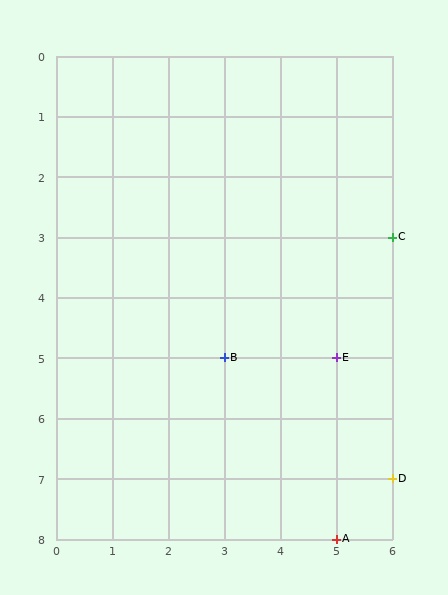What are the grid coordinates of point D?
Point D is at grid coordinates (6, 7).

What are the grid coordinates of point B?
Point B is at grid coordinates (3, 5).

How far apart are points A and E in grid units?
Points A and E are 3 rows apart.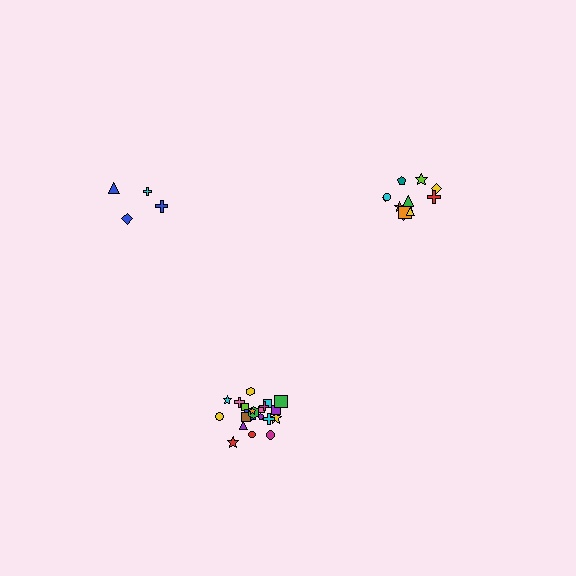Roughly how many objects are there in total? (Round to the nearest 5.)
Roughly 40 objects in total.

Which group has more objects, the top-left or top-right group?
The top-right group.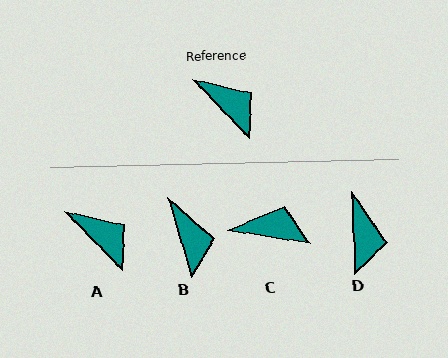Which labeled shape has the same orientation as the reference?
A.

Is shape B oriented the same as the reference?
No, it is off by about 27 degrees.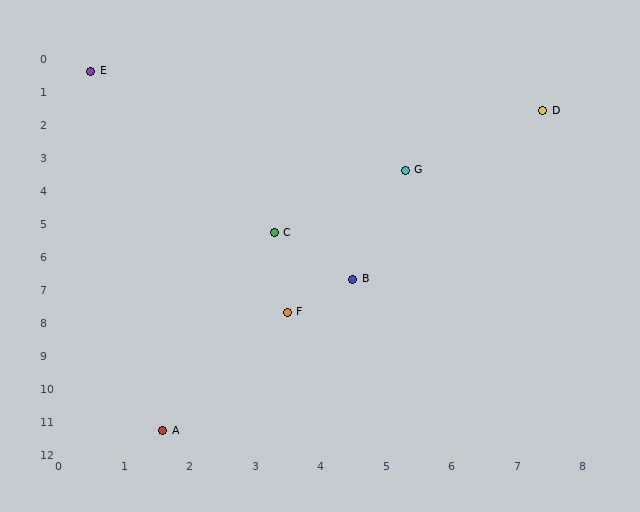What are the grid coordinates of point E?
Point E is at approximately (0.5, 0.4).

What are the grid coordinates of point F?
Point F is at approximately (3.5, 7.7).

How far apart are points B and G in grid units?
Points B and G are about 3.4 grid units apart.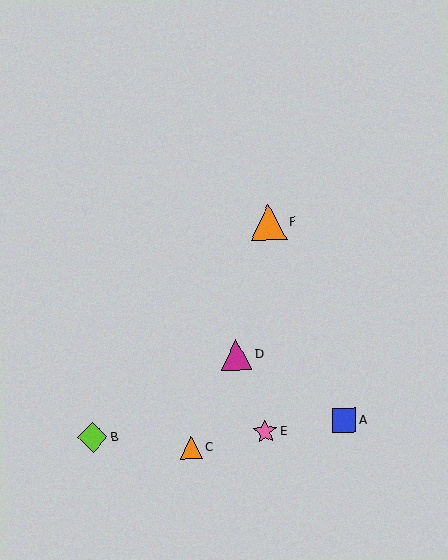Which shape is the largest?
The orange triangle (labeled F) is the largest.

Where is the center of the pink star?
The center of the pink star is at (265, 432).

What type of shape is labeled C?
Shape C is an orange triangle.